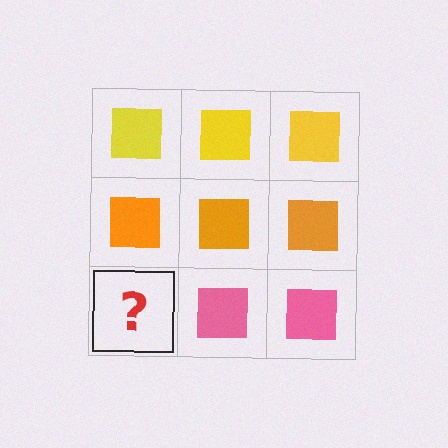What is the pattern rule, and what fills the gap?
The rule is that each row has a consistent color. The gap should be filled with a pink square.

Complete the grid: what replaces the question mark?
The question mark should be replaced with a pink square.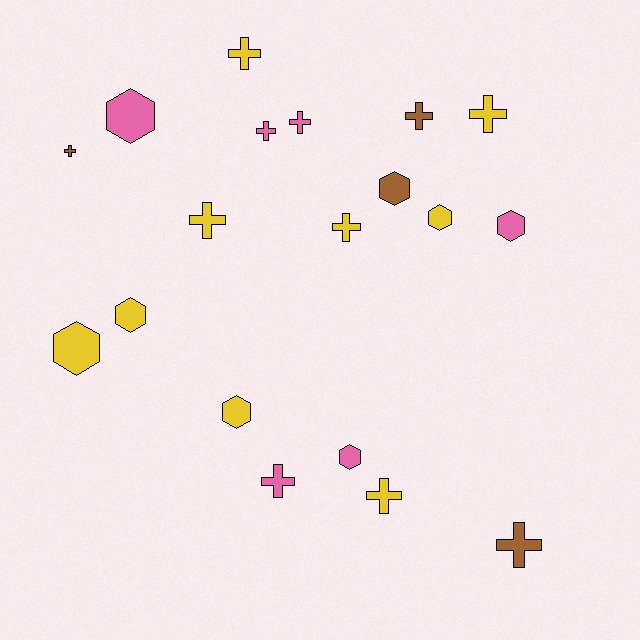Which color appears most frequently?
Yellow, with 9 objects.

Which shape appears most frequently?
Cross, with 11 objects.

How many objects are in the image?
There are 19 objects.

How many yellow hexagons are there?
There are 4 yellow hexagons.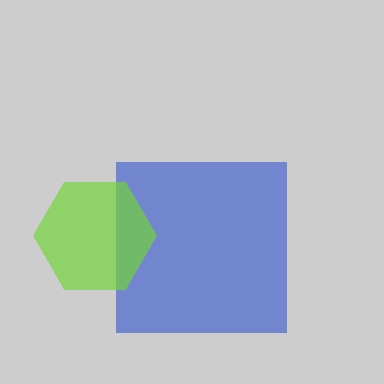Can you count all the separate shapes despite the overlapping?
Yes, there are 2 separate shapes.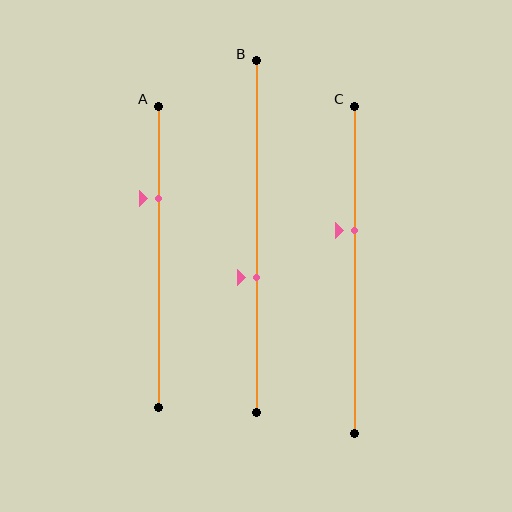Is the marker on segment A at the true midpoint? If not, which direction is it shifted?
No, the marker on segment A is shifted upward by about 19% of the segment length.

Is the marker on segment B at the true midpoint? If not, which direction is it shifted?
No, the marker on segment B is shifted downward by about 12% of the segment length.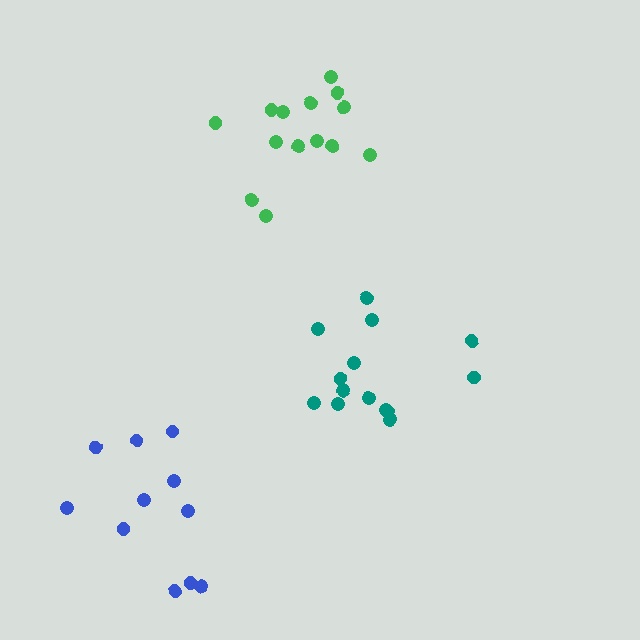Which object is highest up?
The green cluster is topmost.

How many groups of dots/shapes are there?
There are 3 groups.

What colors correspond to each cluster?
The clusters are colored: teal, blue, green.